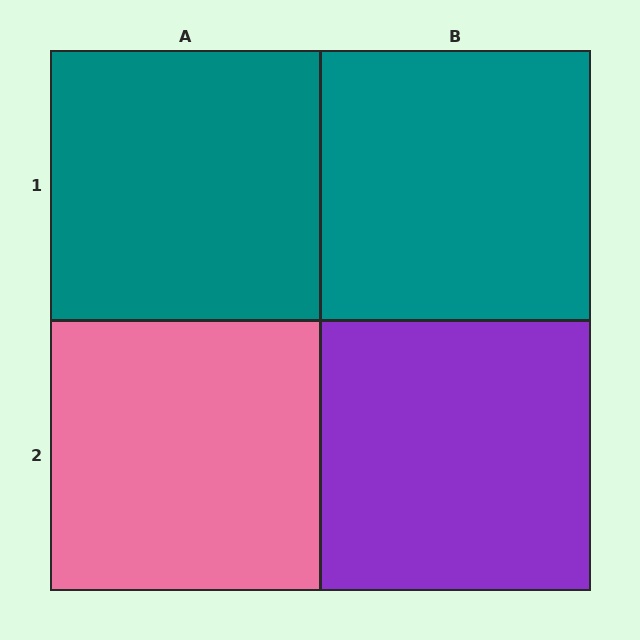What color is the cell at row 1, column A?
Teal.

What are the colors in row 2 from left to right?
Pink, purple.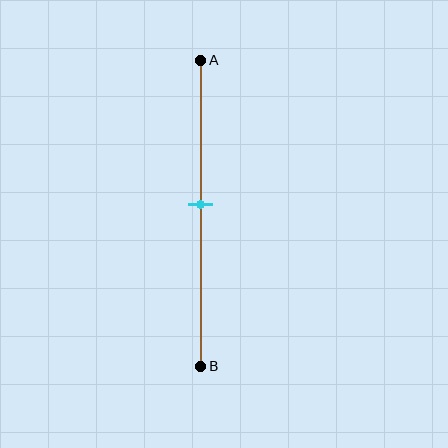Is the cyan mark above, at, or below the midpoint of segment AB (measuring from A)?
The cyan mark is approximately at the midpoint of segment AB.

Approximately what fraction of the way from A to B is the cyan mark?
The cyan mark is approximately 45% of the way from A to B.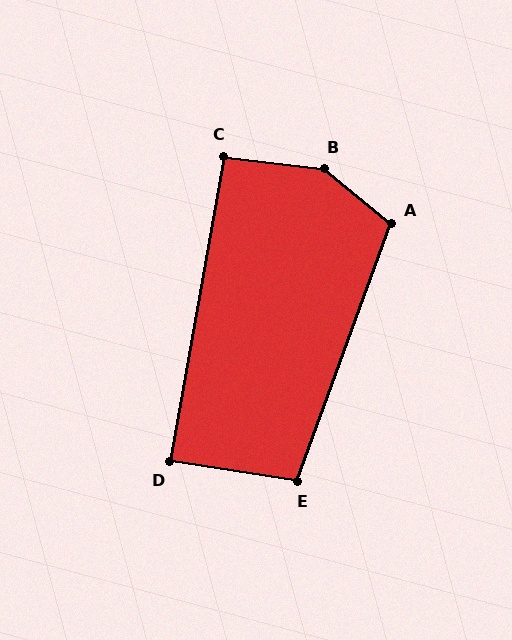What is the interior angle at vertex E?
Approximately 102 degrees (obtuse).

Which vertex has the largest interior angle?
B, at approximately 147 degrees.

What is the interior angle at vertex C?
Approximately 94 degrees (approximately right).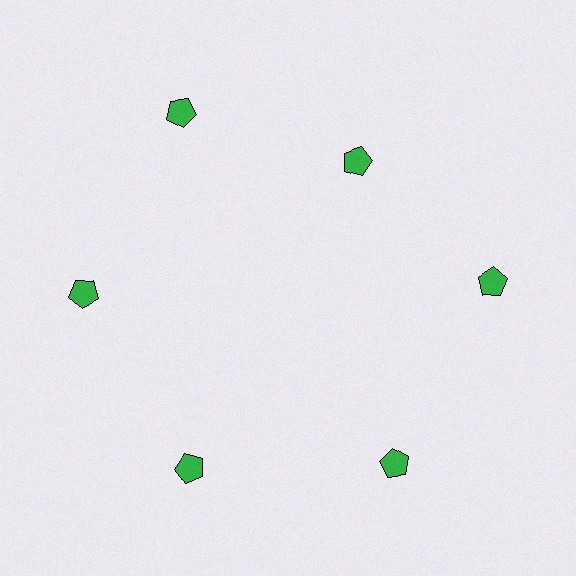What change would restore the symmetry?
The symmetry would be restored by moving it outward, back onto the ring so that all 6 pentagons sit at equal angles and equal distance from the center.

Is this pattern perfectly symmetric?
No. The 6 green pentagons are arranged in a ring, but one element near the 1 o'clock position is pulled inward toward the center, breaking the 6-fold rotational symmetry.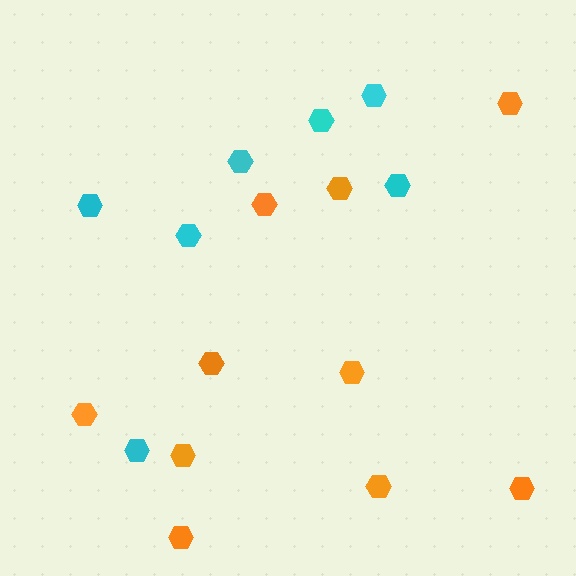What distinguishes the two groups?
There are 2 groups: one group of cyan hexagons (7) and one group of orange hexagons (10).